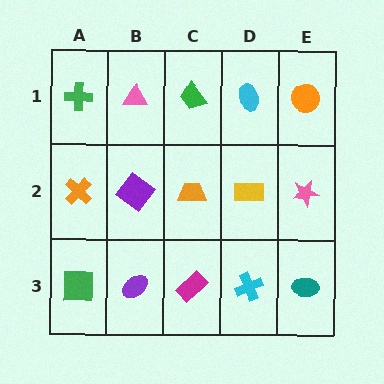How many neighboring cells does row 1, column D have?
3.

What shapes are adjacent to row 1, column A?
An orange cross (row 2, column A), a pink triangle (row 1, column B).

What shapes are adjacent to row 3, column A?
An orange cross (row 2, column A), a purple ellipse (row 3, column B).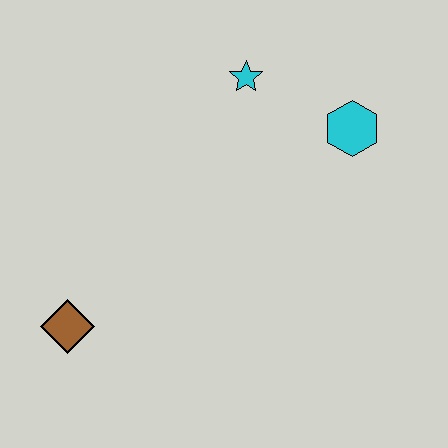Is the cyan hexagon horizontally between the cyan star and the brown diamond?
No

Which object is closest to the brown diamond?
The cyan star is closest to the brown diamond.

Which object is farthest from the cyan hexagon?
The brown diamond is farthest from the cyan hexagon.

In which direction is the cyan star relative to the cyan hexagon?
The cyan star is to the left of the cyan hexagon.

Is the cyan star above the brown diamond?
Yes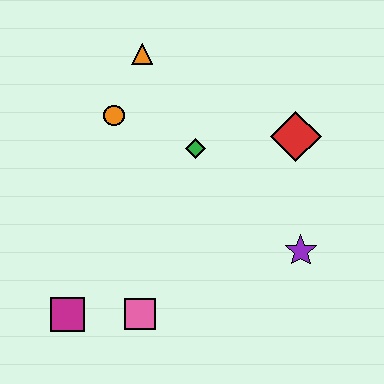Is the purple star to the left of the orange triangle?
No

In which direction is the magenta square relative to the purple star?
The magenta square is to the left of the purple star.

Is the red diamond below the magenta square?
No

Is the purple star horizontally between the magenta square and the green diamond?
No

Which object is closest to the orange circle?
The orange triangle is closest to the orange circle.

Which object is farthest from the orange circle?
The purple star is farthest from the orange circle.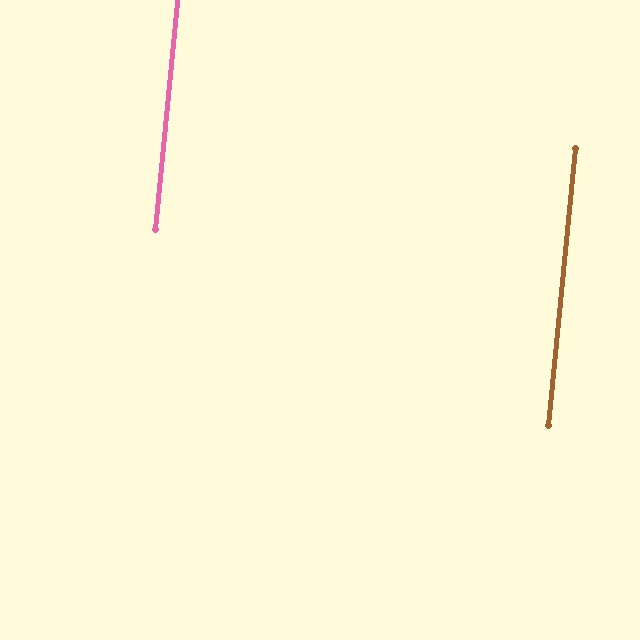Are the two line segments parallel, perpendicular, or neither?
Parallel — their directions differ by only 0.1°.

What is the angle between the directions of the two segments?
Approximately 0 degrees.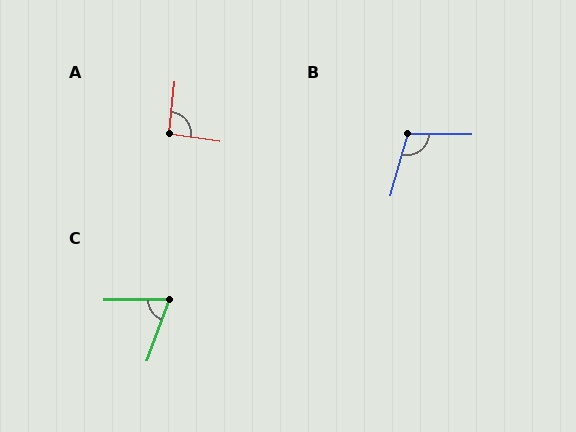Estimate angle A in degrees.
Approximately 93 degrees.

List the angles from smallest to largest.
C (70°), A (93°), B (105°).